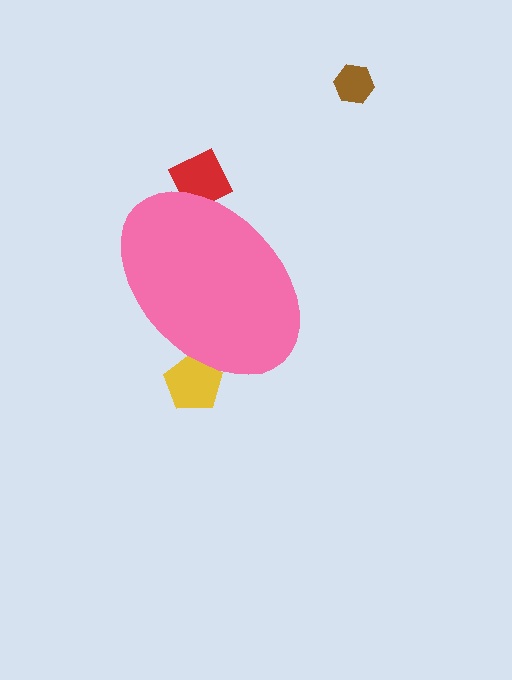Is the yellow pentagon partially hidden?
Yes, the yellow pentagon is partially hidden behind the pink ellipse.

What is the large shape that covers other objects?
A pink ellipse.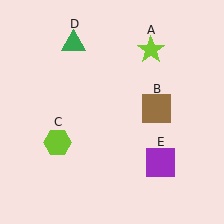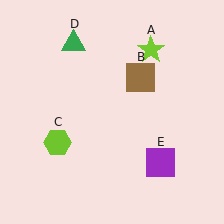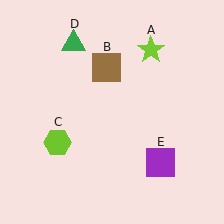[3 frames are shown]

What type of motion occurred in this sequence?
The brown square (object B) rotated counterclockwise around the center of the scene.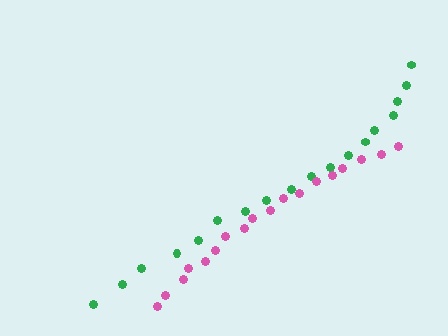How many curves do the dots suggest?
There are 2 distinct paths.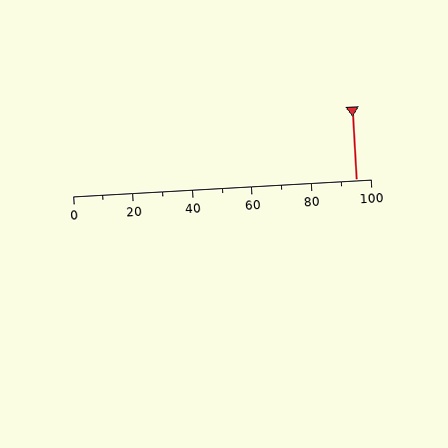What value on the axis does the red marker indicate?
The marker indicates approximately 95.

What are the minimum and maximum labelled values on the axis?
The axis runs from 0 to 100.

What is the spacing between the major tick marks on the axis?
The major ticks are spaced 20 apart.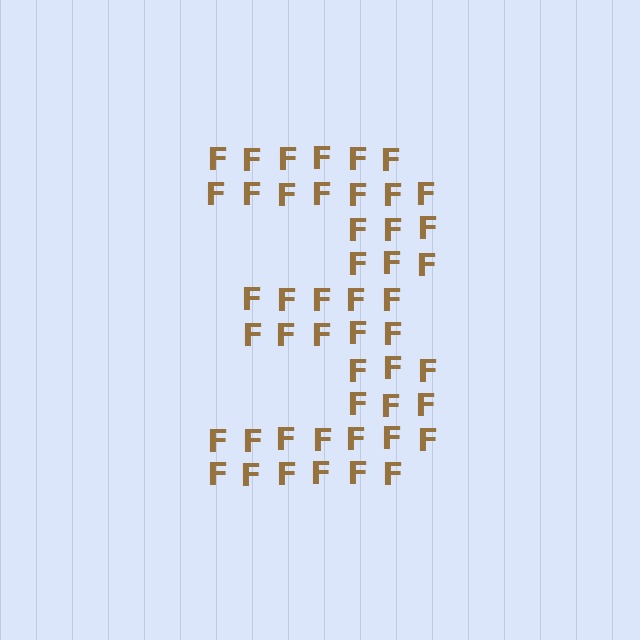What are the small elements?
The small elements are letter F's.